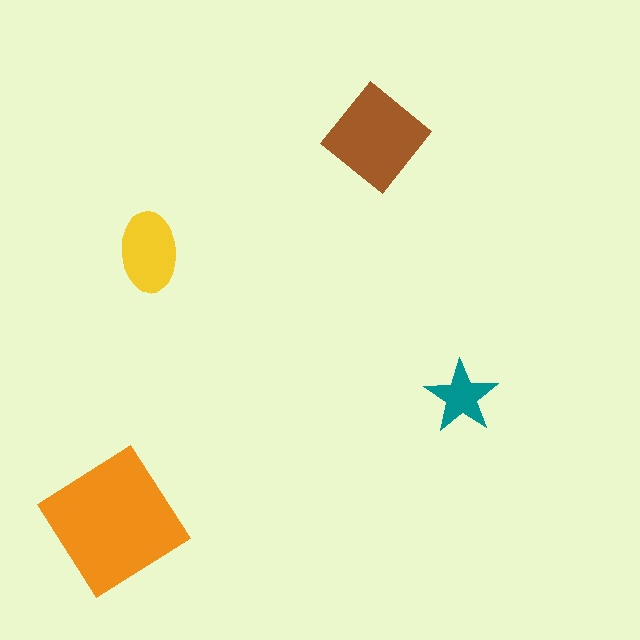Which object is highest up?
The brown diamond is topmost.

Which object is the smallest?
The teal star.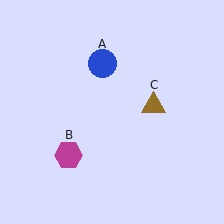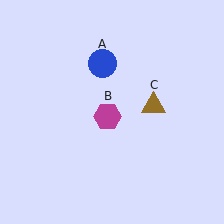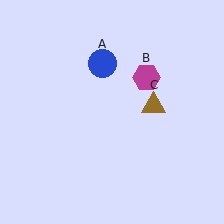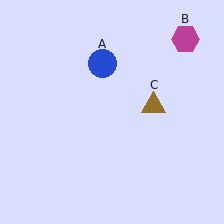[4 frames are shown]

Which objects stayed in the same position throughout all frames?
Blue circle (object A) and brown triangle (object C) remained stationary.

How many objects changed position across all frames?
1 object changed position: magenta hexagon (object B).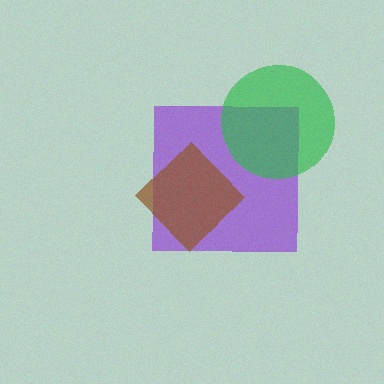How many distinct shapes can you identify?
There are 3 distinct shapes: a purple square, a green circle, a brown diamond.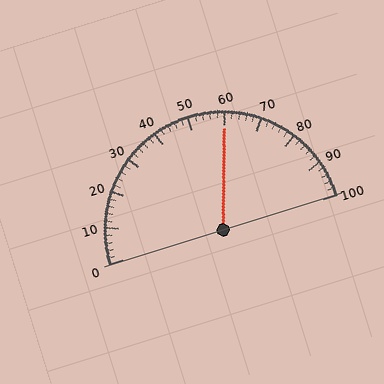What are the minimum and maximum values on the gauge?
The gauge ranges from 0 to 100.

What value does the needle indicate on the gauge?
The needle indicates approximately 60.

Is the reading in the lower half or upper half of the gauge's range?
The reading is in the upper half of the range (0 to 100).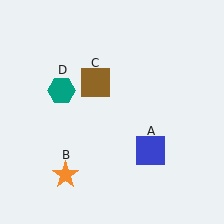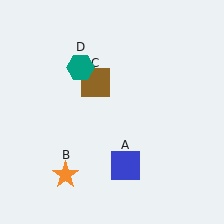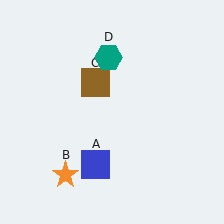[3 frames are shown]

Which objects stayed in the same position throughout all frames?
Orange star (object B) and brown square (object C) remained stationary.